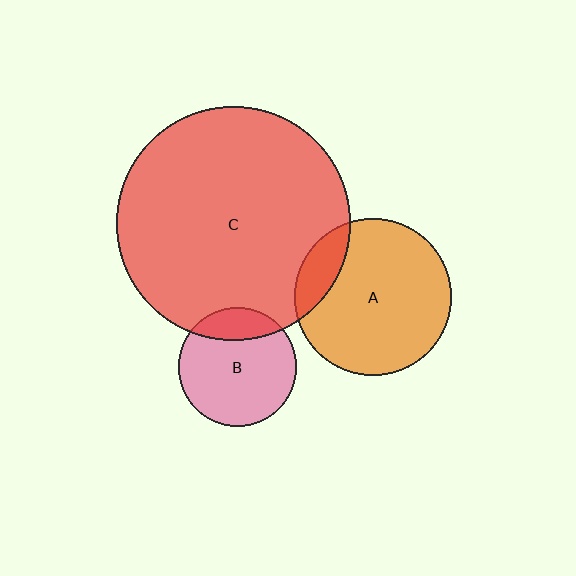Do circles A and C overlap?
Yes.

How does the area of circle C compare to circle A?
Approximately 2.2 times.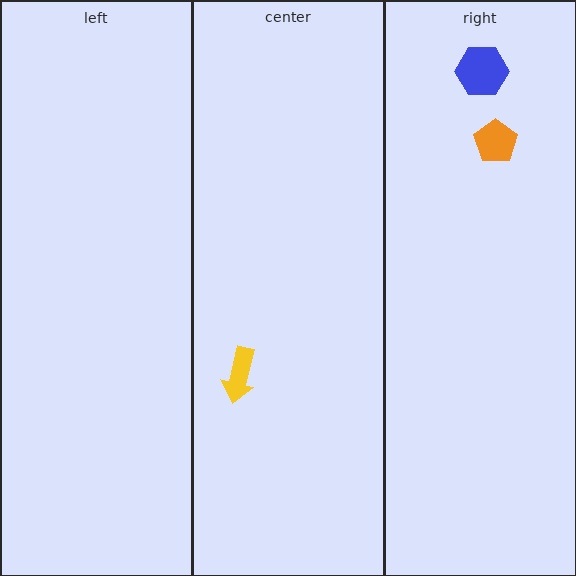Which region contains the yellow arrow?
The center region.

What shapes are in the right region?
The blue hexagon, the orange pentagon.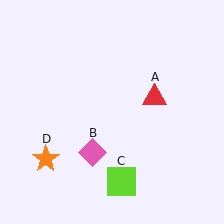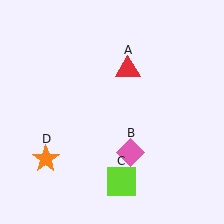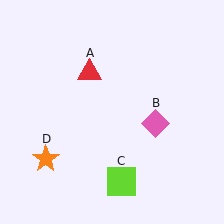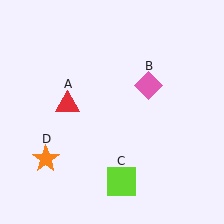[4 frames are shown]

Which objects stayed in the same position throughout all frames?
Lime square (object C) and orange star (object D) remained stationary.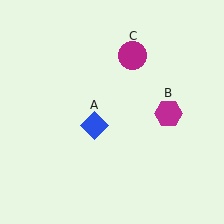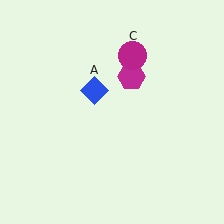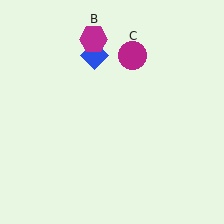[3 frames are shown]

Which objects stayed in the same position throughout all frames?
Magenta circle (object C) remained stationary.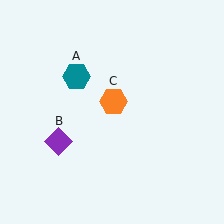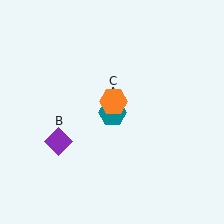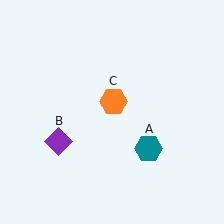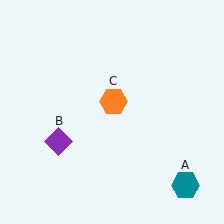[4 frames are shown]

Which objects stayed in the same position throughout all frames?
Purple diamond (object B) and orange hexagon (object C) remained stationary.